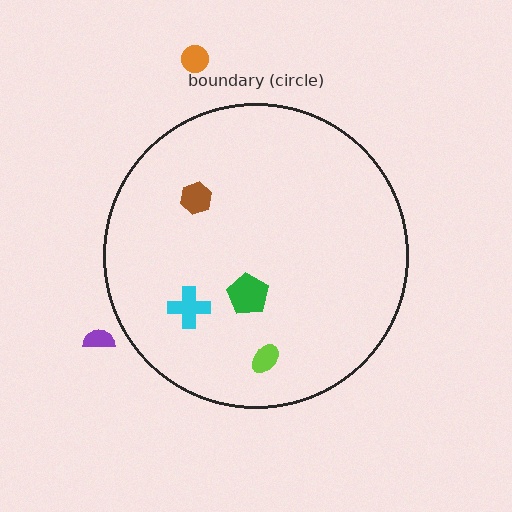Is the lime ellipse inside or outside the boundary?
Inside.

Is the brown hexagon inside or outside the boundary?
Inside.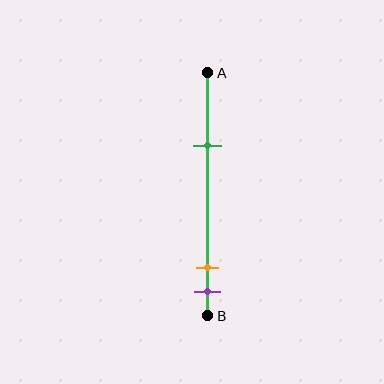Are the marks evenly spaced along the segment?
No, the marks are not evenly spaced.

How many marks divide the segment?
There are 3 marks dividing the segment.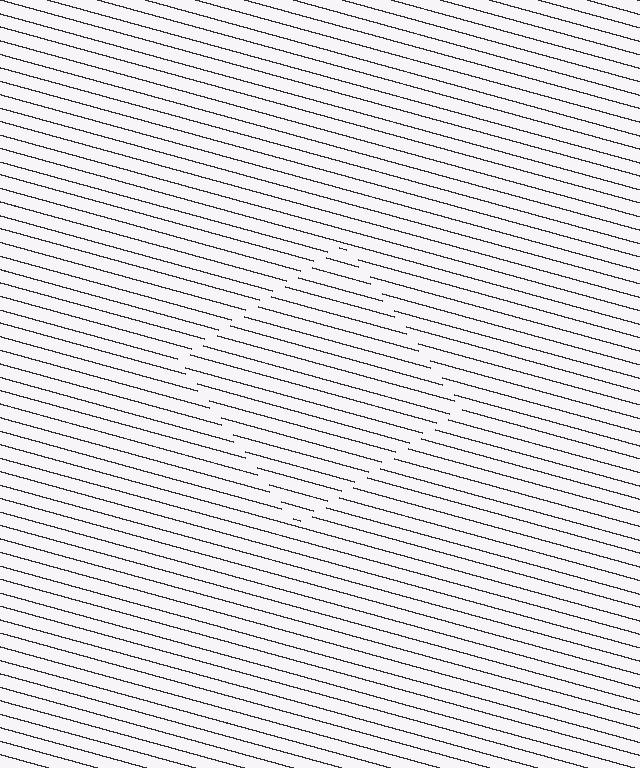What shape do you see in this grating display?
An illusory square. The interior of the shape contains the same grating, shifted by half a period — the contour is defined by the phase discontinuity where line-ends from the inner and outer gratings abut.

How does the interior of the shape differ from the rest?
The interior of the shape contains the same grating, shifted by half a period — the contour is defined by the phase discontinuity where line-ends from the inner and outer gratings abut.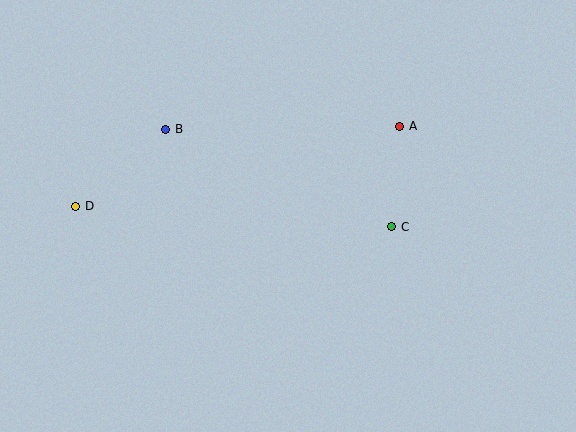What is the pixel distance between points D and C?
The distance between D and C is 317 pixels.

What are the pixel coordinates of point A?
Point A is at (400, 126).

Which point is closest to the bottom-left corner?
Point D is closest to the bottom-left corner.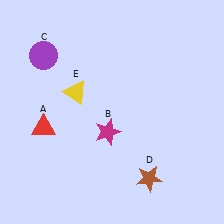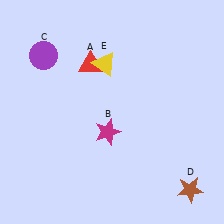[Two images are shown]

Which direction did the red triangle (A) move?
The red triangle (A) moved up.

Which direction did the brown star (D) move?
The brown star (D) moved right.